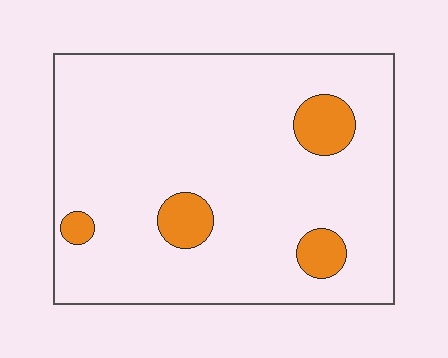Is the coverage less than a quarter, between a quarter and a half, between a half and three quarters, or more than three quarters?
Less than a quarter.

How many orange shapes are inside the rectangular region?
4.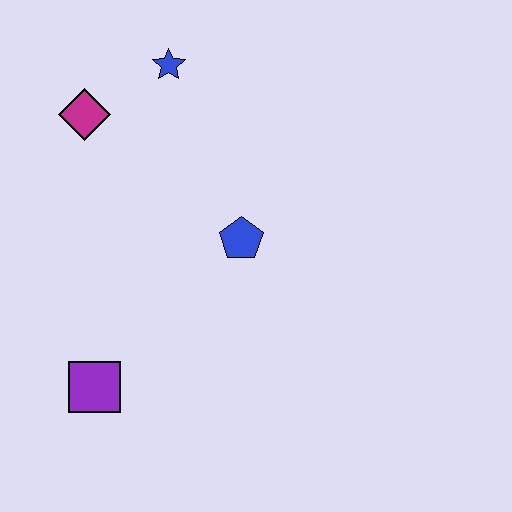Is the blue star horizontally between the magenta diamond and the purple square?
No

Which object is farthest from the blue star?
The purple square is farthest from the blue star.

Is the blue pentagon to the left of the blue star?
No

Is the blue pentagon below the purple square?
No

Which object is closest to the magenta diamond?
The blue star is closest to the magenta diamond.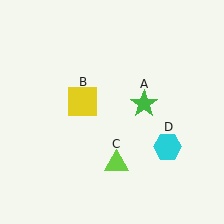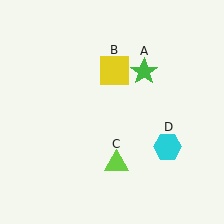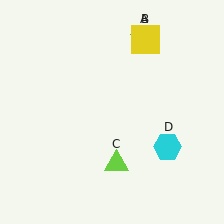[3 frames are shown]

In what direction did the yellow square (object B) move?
The yellow square (object B) moved up and to the right.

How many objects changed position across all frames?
2 objects changed position: green star (object A), yellow square (object B).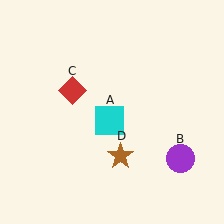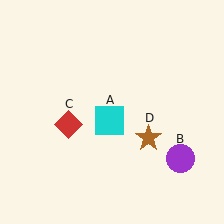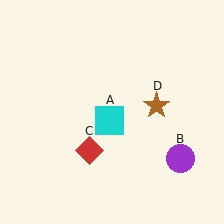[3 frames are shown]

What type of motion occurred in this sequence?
The red diamond (object C), brown star (object D) rotated counterclockwise around the center of the scene.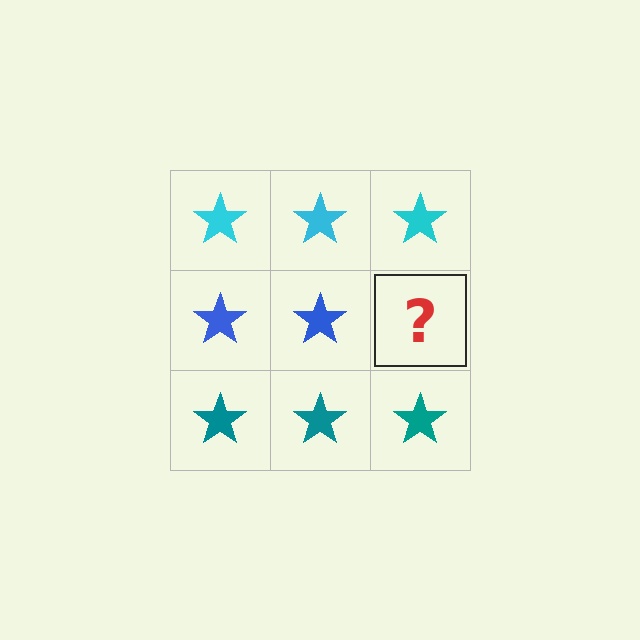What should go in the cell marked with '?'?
The missing cell should contain a blue star.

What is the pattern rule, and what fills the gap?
The rule is that each row has a consistent color. The gap should be filled with a blue star.